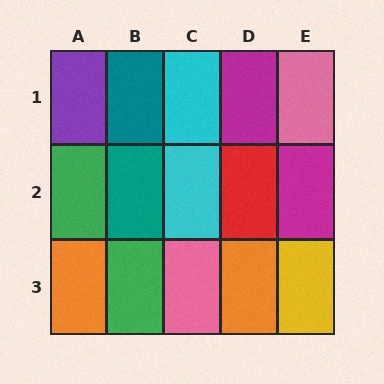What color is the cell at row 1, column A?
Purple.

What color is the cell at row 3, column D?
Orange.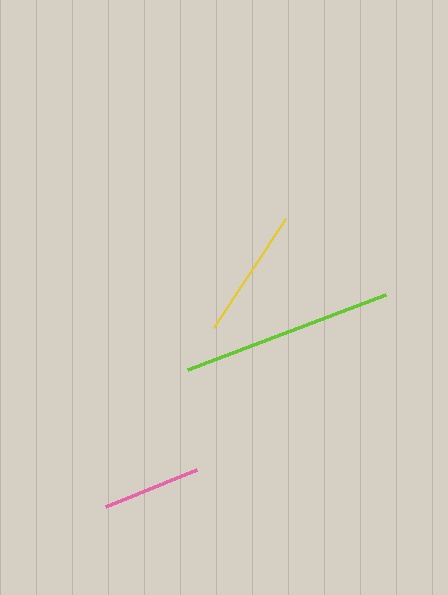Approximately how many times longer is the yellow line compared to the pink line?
The yellow line is approximately 1.3 times the length of the pink line.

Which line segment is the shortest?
The pink line is the shortest at approximately 98 pixels.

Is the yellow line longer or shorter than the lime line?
The lime line is longer than the yellow line.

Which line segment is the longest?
The lime line is the longest at approximately 212 pixels.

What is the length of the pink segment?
The pink segment is approximately 98 pixels long.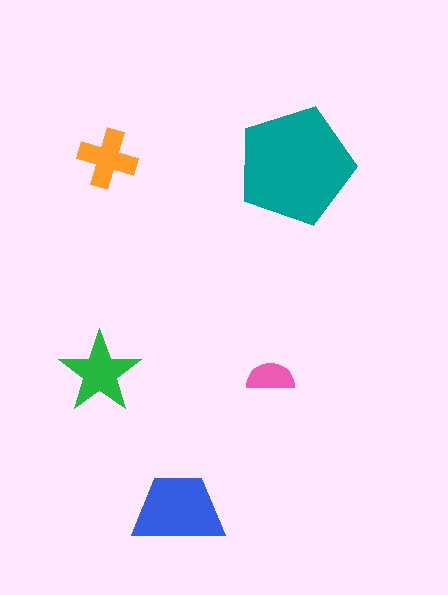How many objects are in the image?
There are 5 objects in the image.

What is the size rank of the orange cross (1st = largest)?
4th.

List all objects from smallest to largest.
The pink semicircle, the orange cross, the green star, the blue trapezoid, the teal pentagon.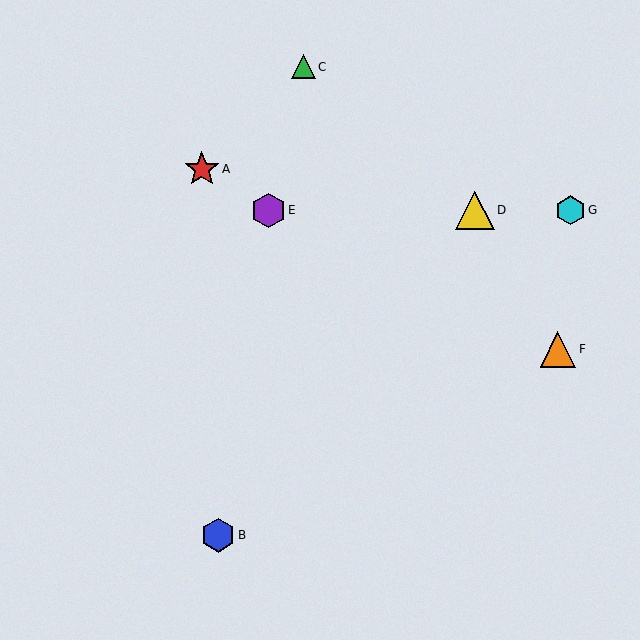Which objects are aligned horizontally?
Objects D, E, G are aligned horizontally.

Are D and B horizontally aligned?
No, D is at y≈210 and B is at y≈535.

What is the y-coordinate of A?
Object A is at y≈169.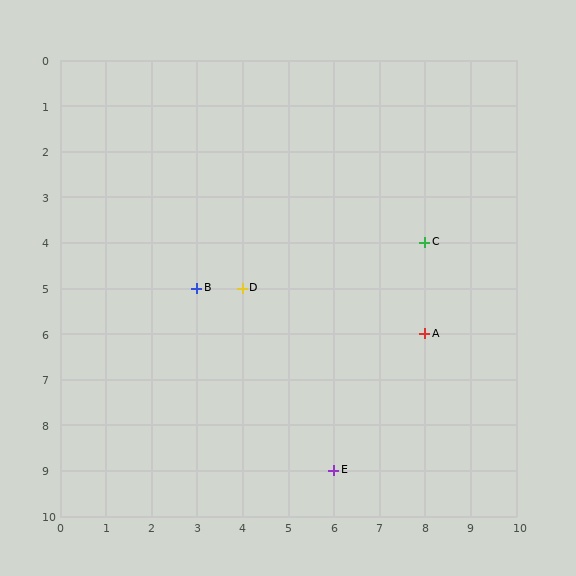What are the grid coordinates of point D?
Point D is at grid coordinates (4, 5).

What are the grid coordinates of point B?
Point B is at grid coordinates (3, 5).